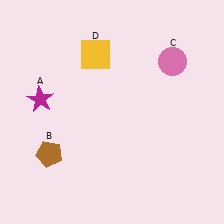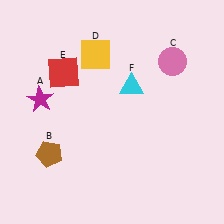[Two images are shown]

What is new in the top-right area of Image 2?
A cyan triangle (F) was added in the top-right area of Image 2.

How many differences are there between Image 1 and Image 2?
There are 2 differences between the two images.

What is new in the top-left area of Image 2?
A red square (E) was added in the top-left area of Image 2.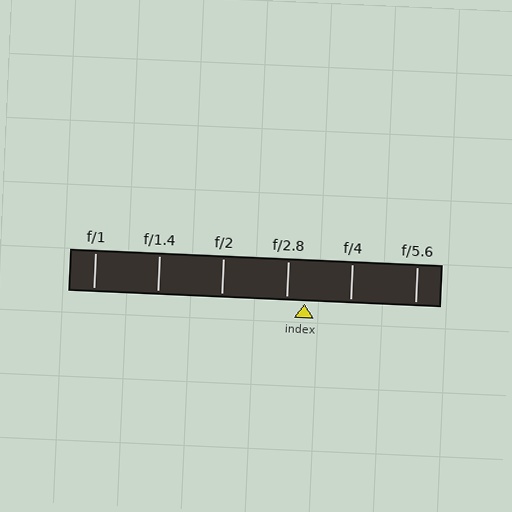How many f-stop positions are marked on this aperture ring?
There are 6 f-stop positions marked.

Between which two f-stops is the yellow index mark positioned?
The index mark is between f/2.8 and f/4.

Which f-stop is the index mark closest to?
The index mark is closest to f/2.8.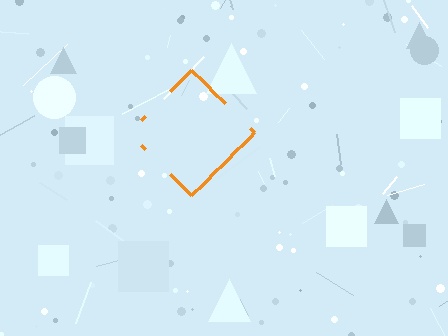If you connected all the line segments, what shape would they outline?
They would outline a diamond.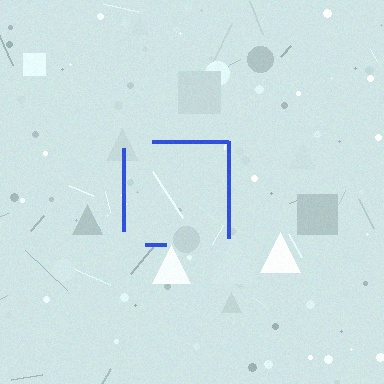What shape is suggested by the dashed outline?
The dashed outline suggests a square.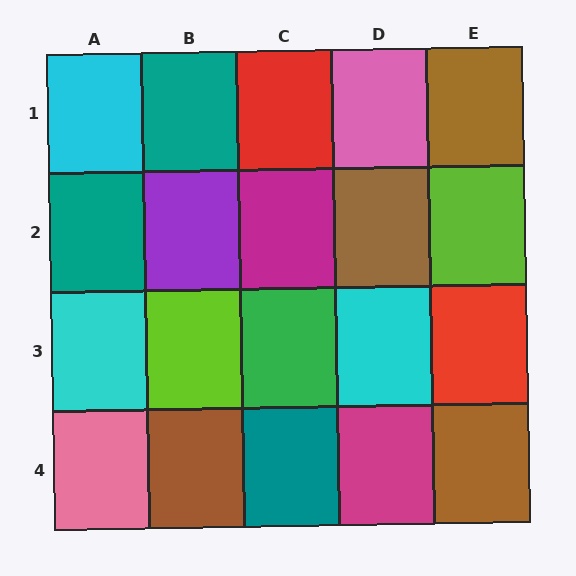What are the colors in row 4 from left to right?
Pink, brown, teal, magenta, brown.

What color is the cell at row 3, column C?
Green.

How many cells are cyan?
3 cells are cyan.